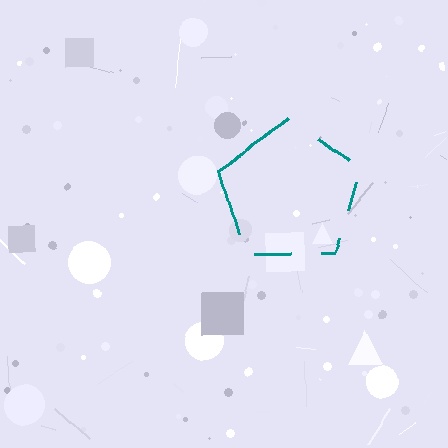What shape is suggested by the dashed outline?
The dashed outline suggests a pentagon.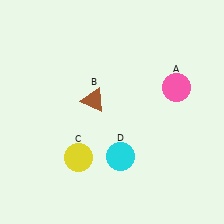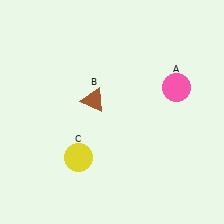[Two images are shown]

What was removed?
The cyan circle (D) was removed in Image 2.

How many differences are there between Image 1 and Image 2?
There is 1 difference between the two images.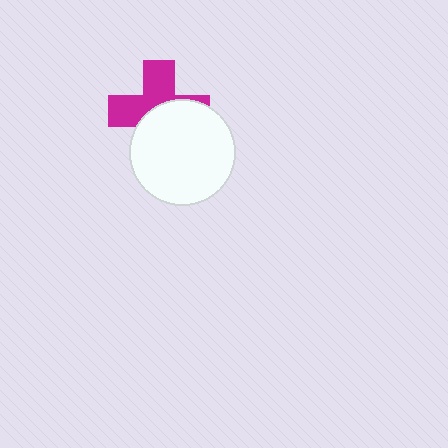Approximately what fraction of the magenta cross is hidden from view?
Roughly 50% of the magenta cross is hidden behind the white circle.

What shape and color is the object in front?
The object in front is a white circle.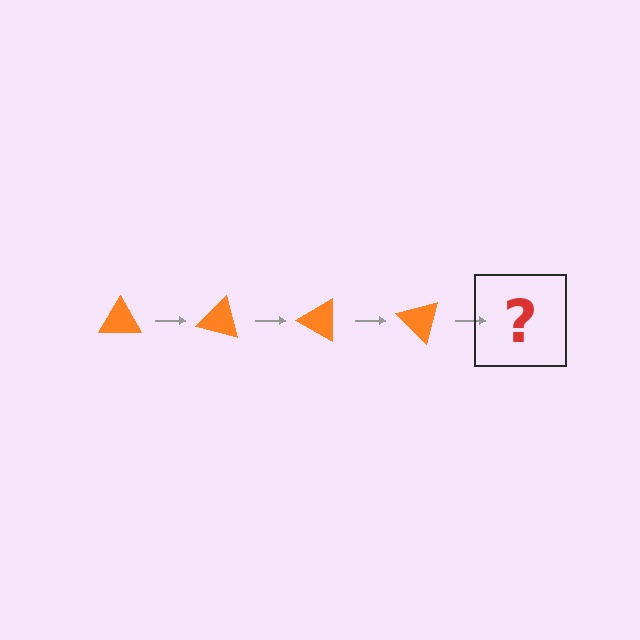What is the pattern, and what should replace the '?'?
The pattern is that the triangle rotates 15 degrees each step. The '?' should be an orange triangle rotated 60 degrees.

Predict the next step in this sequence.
The next step is an orange triangle rotated 60 degrees.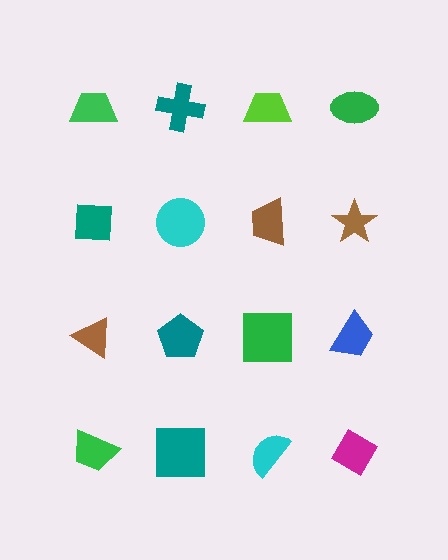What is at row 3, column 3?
A green square.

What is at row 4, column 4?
A magenta diamond.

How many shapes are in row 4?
4 shapes.